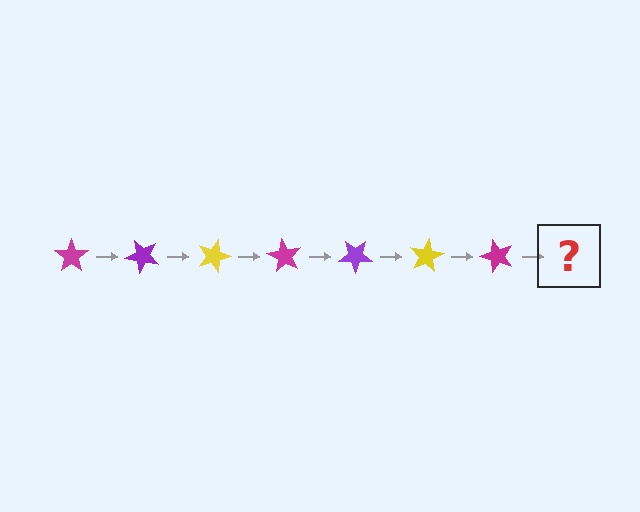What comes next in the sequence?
The next element should be a purple star, rotated 315 degrees from the start.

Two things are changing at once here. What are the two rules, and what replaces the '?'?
The two rules are that it rotates 45 degrees each step and the color cycles through magenta, purple, and yellow. The '?' should be a purple star, rotated 315 degrees from the start.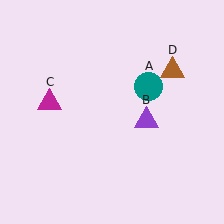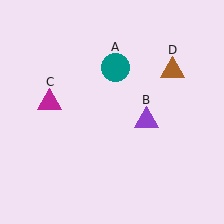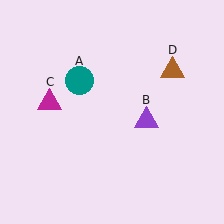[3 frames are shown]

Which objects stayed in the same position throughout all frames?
Purple triangle (object B) and magenta triangle (object C) and brown triangle (object D) remained stationary.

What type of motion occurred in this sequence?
The teal circle (object A) rotated counterclockwise around the center of the scene.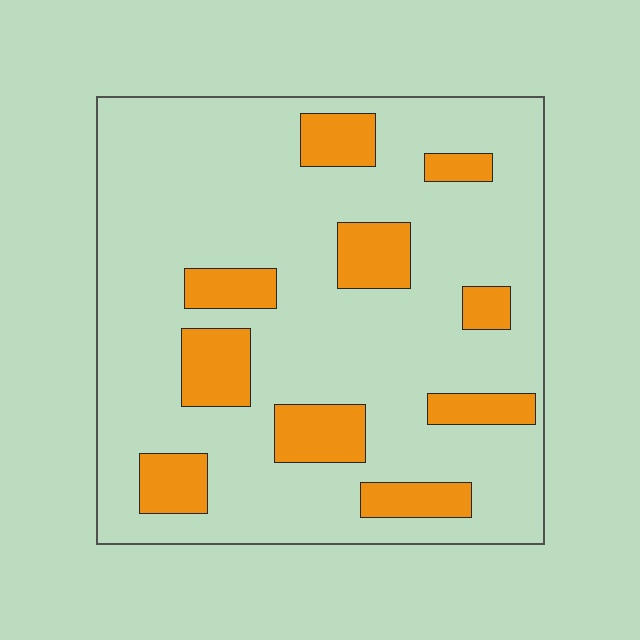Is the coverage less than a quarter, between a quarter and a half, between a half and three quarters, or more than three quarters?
Less than a quarter.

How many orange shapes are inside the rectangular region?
10.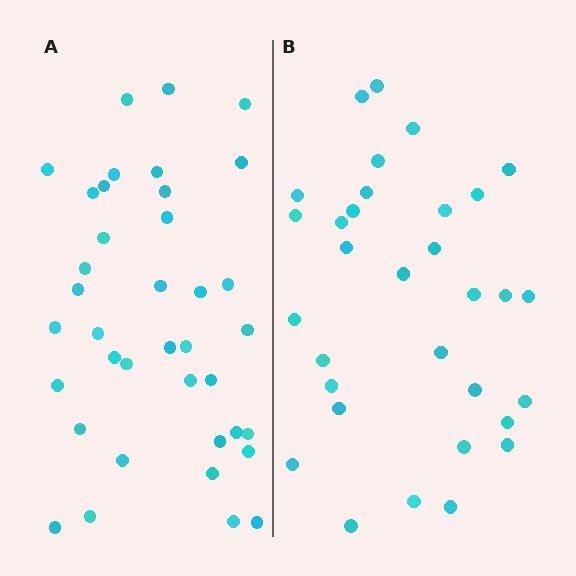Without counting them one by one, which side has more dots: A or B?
Region A (the left region) has more dots.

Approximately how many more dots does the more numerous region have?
Region A has about 6 more dots than region B.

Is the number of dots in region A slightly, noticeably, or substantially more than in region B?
Region A has only slightly more — the two regions are fairly close. The ratio is roughly 1.2 to 1.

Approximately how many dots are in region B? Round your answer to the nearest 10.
About 30 dots. (The exact count is 32, which rounds to 30.)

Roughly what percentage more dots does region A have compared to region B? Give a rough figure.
About 20% more.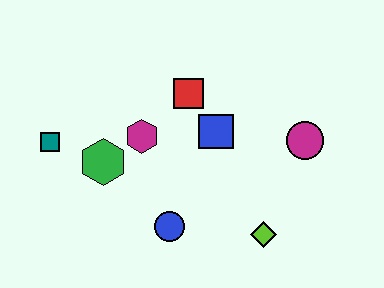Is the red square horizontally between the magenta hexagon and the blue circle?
No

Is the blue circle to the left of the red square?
Yes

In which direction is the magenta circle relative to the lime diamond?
The magenta circle is above the lime diamond.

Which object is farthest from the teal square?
The magenta circle is farthest from the teal square.